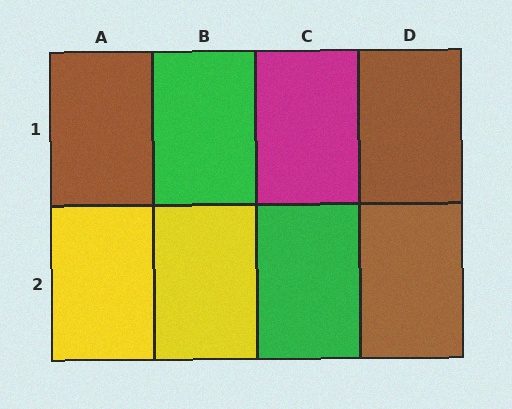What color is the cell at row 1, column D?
Brown.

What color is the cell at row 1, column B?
Green.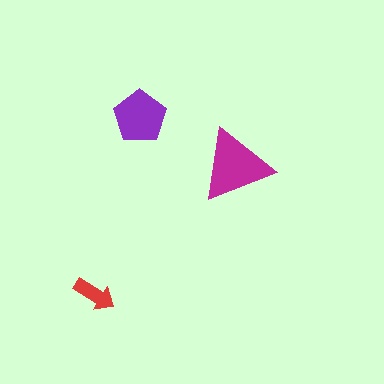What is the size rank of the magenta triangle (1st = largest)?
1st.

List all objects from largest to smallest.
The magenta triangle, the purple pentagon, the red arrow.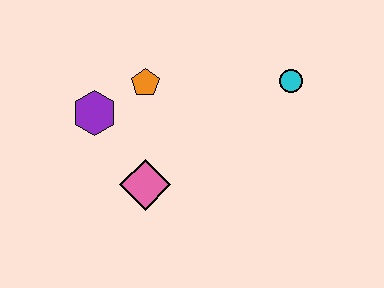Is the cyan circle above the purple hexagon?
Yes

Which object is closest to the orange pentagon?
The purple hexagon is closest to the orange pentagon.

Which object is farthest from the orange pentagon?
The cyan circle is farthest from the orange pentagon.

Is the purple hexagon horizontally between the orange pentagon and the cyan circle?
No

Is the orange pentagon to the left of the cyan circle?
Yes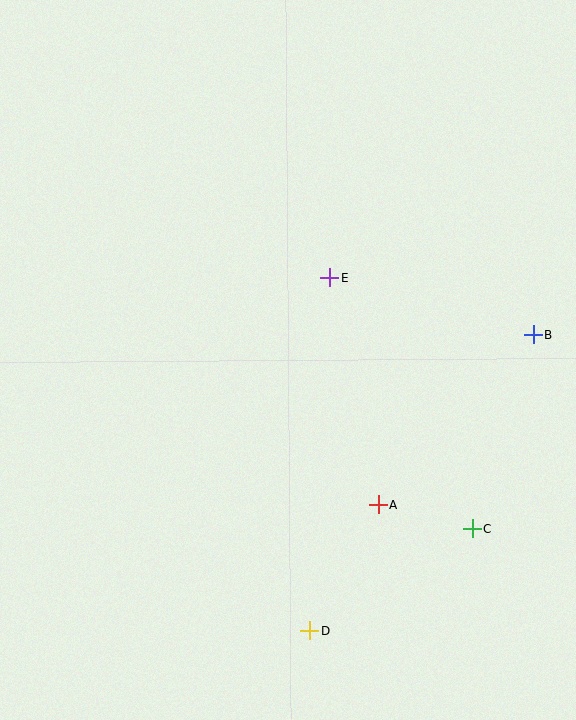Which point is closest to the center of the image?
Point E at (330, 277) is closest to the center.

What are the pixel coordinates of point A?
Point A is at (378, 505).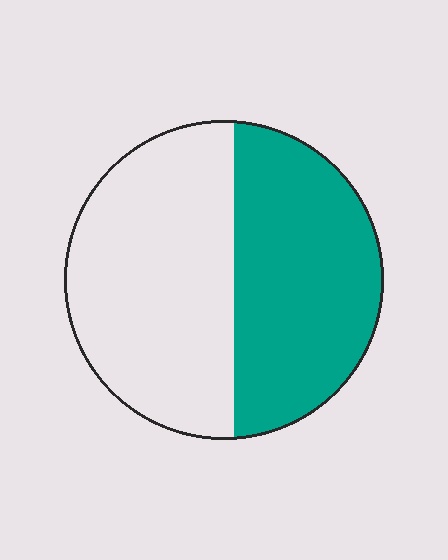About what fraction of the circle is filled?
About one half (1/2).